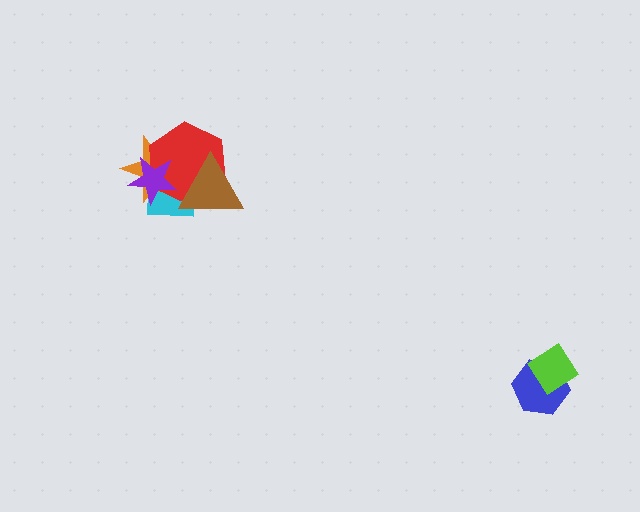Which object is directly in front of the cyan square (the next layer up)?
The orange star is directly in front of the cyan square.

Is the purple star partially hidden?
No, no other shape covers it.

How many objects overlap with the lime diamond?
1 object overlaps with the lime diamond.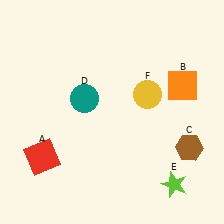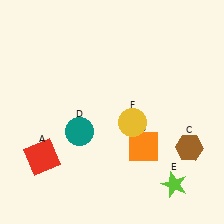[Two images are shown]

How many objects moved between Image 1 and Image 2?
3 objects moved between the two images.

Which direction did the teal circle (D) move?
The teal circle (D) moved down.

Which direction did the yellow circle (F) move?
The yellow circle (F) moved down.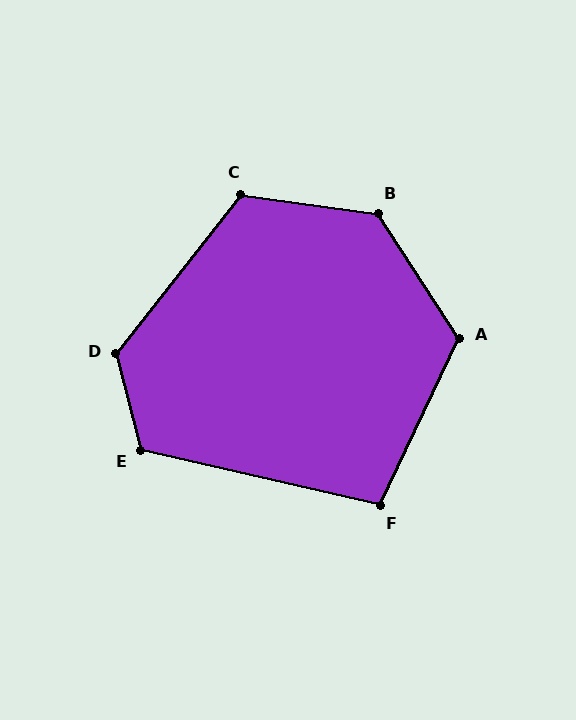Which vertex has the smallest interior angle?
F, at approximately 102 degrees.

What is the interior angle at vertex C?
Approximately 120 degrees (obtuse).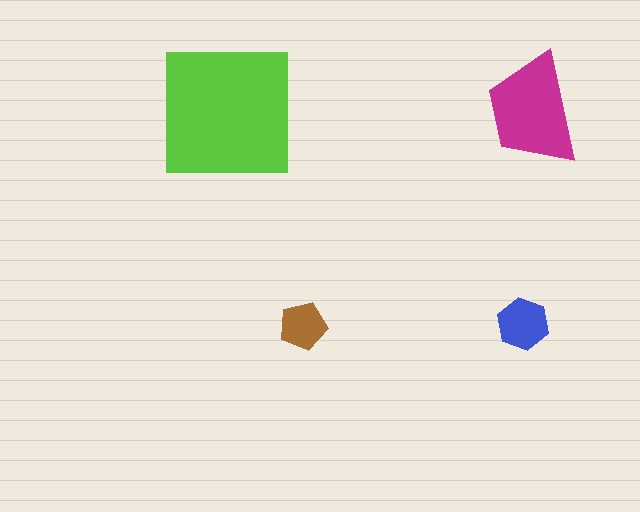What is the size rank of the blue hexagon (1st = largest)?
3rd.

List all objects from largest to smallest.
The lime square, the magenta trapezoid, the blue hexagon, the brown pentagon.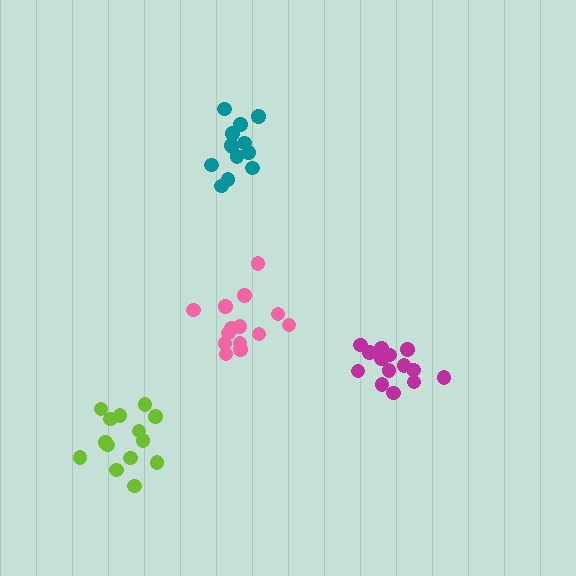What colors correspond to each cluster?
The clusters are colored: teal, magenta, lime, pink.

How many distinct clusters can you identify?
There are 4 distinct clusters.